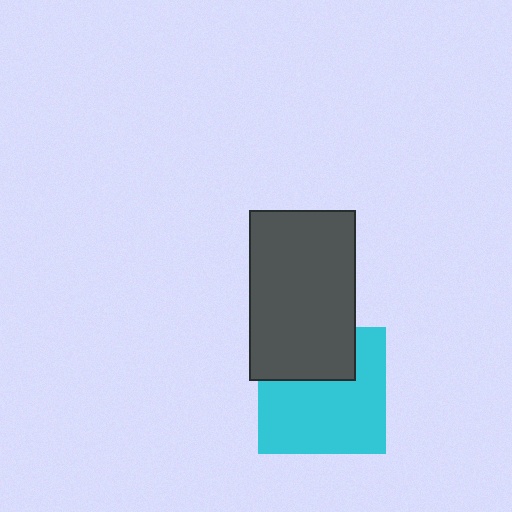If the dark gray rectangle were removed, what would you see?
You would see the complete cyan square.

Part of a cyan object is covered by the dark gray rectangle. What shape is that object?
It is a square.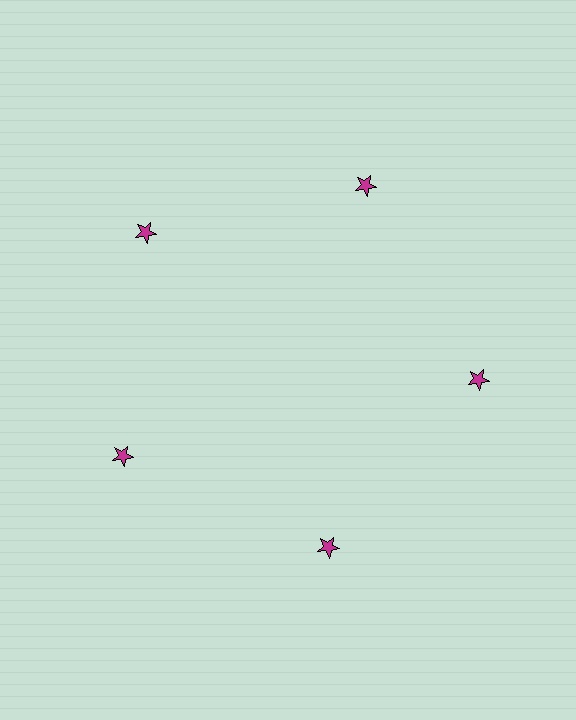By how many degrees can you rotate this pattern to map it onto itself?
The pattern maps onto itself every 72 degrees of rotation.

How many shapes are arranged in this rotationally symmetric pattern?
There are 5 shapes, arranged in 5 groups of 1.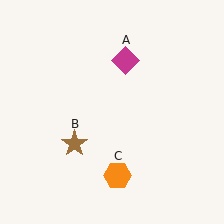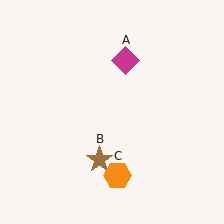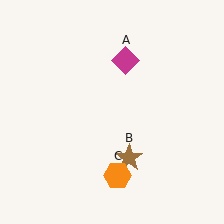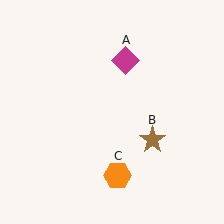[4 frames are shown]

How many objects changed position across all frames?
1 object changed position: brown star (object B).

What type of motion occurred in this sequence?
The brown star (object B) rotated counterclockwise around the center of the scene.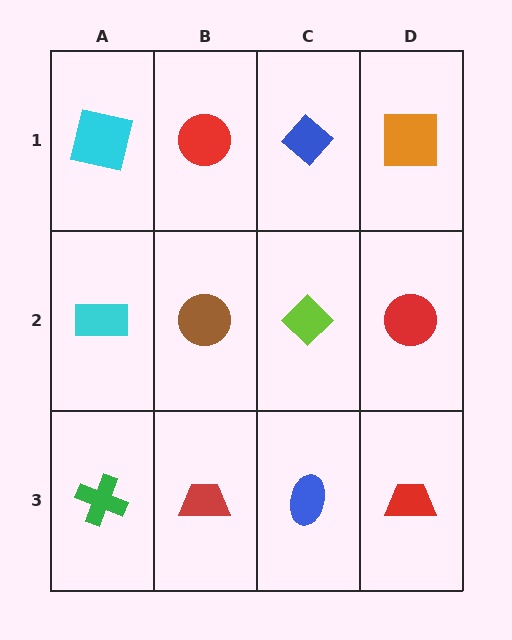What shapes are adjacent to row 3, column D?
A red circle (row 2, column D), a blue ellipse (row 3, column C).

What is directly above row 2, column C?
A blue diamond.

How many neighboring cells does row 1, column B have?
3.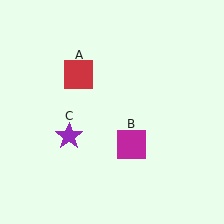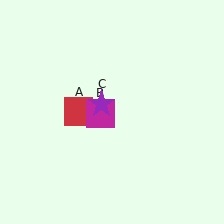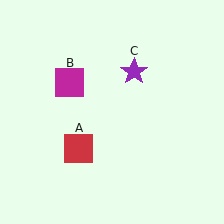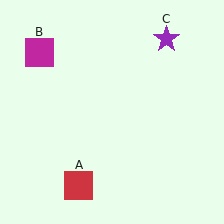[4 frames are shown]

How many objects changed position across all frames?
3 objects changed position: red square (object A), magenta square (object B), purple star (object C).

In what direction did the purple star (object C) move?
The purple star (object C) moved up and to the right.